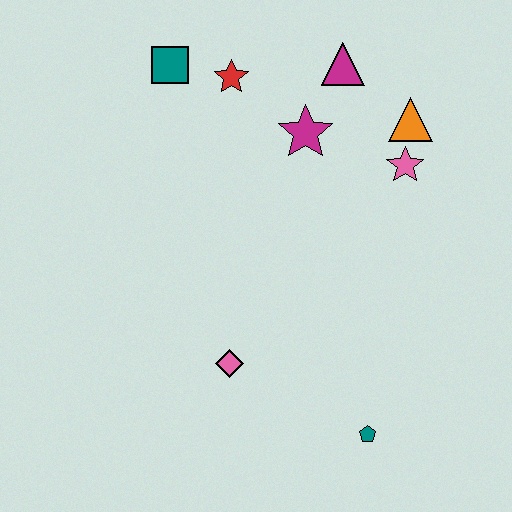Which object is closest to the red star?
The teal square is closest to the red star.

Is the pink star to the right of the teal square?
Yes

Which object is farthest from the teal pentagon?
The teal square is farthest from the teal pentagon.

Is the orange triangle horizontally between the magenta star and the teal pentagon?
No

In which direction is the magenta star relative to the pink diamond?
The magenta star is above the pink diamond.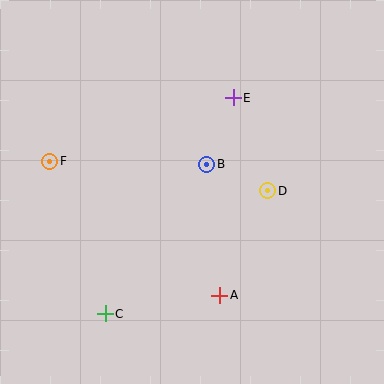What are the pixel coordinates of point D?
Point D is at (268, 191).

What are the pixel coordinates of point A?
Point A is at (220, 295).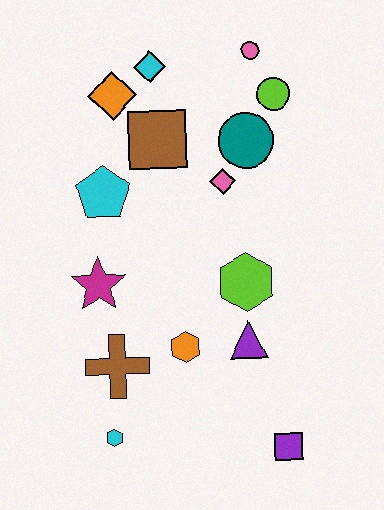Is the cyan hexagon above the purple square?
Yes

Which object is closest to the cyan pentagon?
The brown square is closest to the cyan pentagon.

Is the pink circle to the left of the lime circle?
Yes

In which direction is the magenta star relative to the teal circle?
The magenta star is to the left of the teal circle.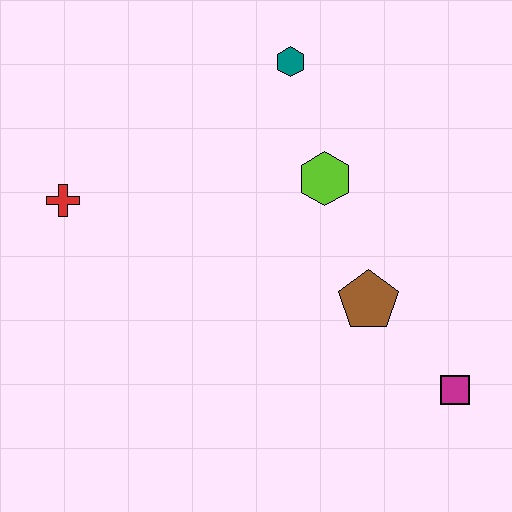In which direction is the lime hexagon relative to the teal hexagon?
The lime hexagon is below the teal hexagon.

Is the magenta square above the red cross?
No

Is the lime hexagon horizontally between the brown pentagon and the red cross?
Yes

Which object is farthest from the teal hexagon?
The magenta square is farthest from the teal hexagon.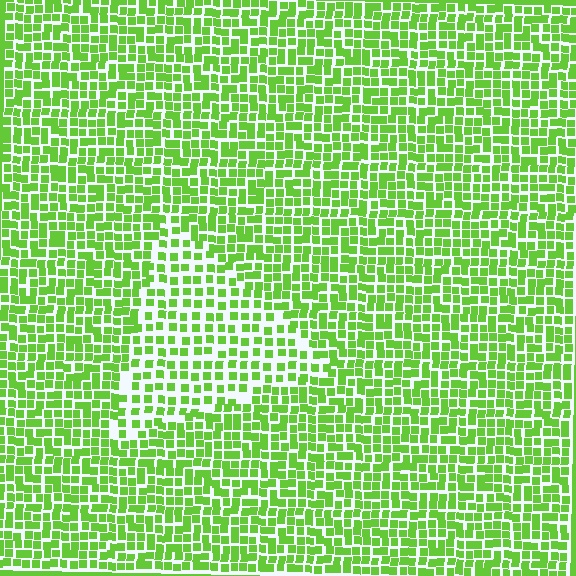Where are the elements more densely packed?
The elements are more densely packed outside the triangle boundary.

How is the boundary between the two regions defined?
The boundary is defined by a change in element density (approximately 1.6x ratio). All elements are the same color, size, and shape.